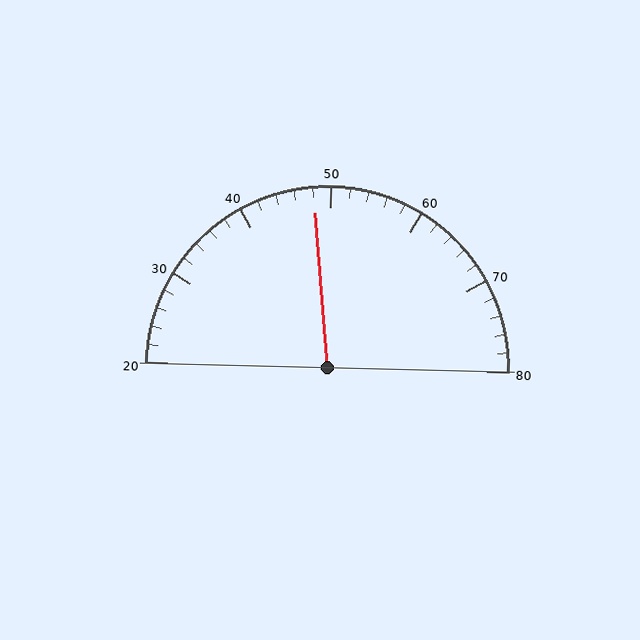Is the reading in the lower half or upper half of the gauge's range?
The reading is in the lower half of the range (20 to 80).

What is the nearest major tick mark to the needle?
The nearest major tick mark is 50.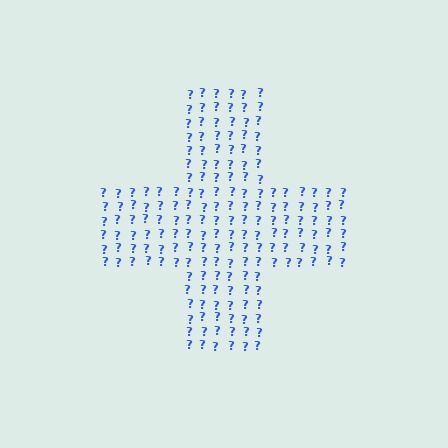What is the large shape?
The large shape is a cross.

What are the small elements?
The small elements are question marks.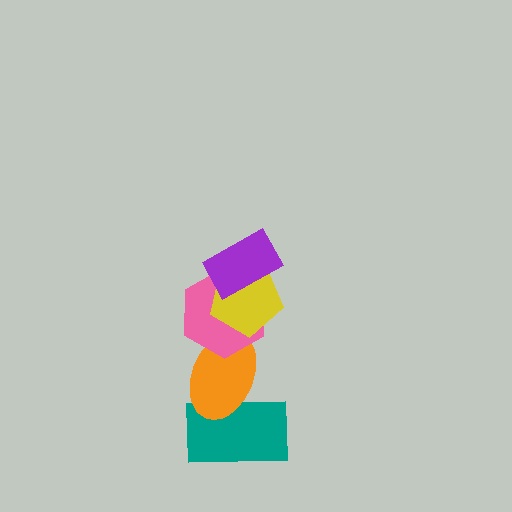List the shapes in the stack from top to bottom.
From top to bottom: the purple rectangle, the yellow pentagon, the pink hexagon, the orange ellipse, the teal rectangle.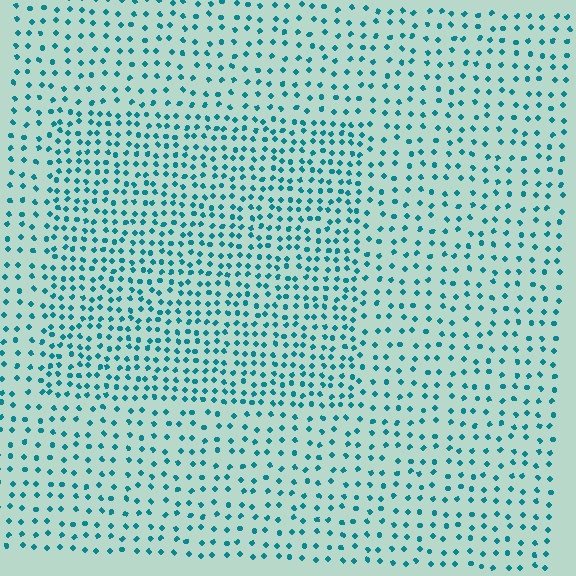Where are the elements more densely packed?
The elements are more densely packed inside the rectangle boundary.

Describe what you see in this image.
The image contains small teal elements arranged at two different densities. A rectangle-shaped region is visible where the elements are more densely packed than the surrounding area.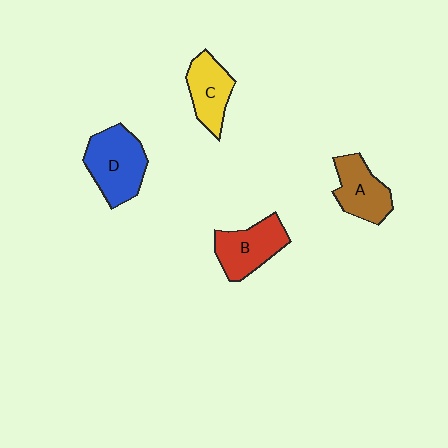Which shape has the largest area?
Shape D (blue).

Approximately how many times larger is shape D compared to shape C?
Approximately 1.4 times.